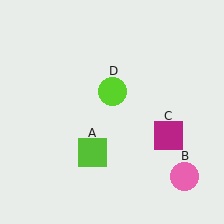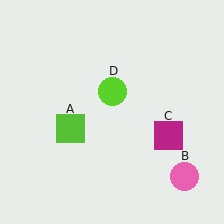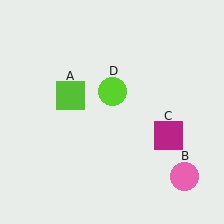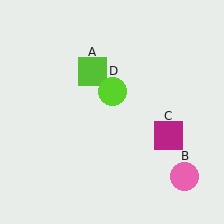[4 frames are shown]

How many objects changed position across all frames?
1 object changed position: lime square (object A).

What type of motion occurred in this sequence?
The lime square (object A) rotated clockwise around the center of the scene.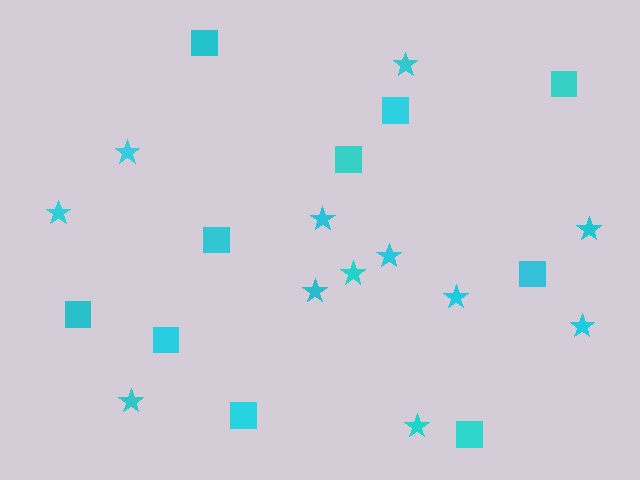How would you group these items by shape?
There are 2 groups: one group of squares (10) and one group of stars (12).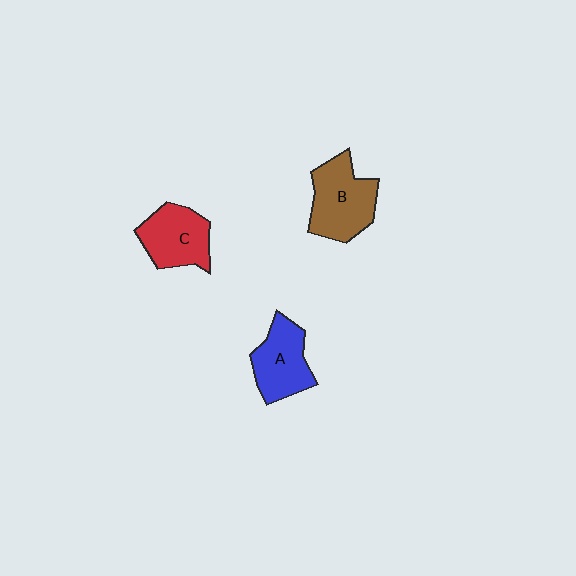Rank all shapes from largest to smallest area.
From largest to smallest: B (brown), C (red), A (blue).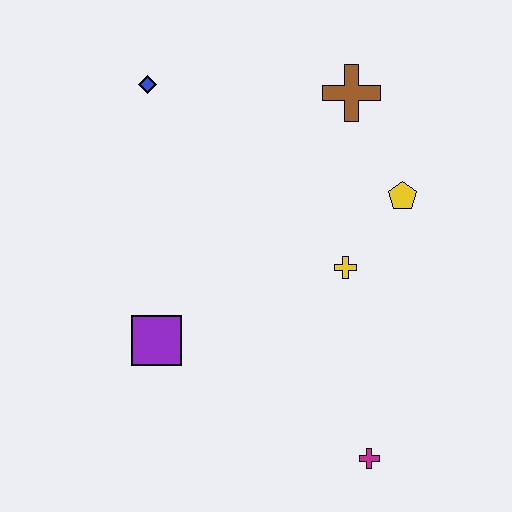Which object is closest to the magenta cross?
The yellow cross is closest to the magenta cross.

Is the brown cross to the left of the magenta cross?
Yes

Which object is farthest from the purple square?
The brown cross is farthest from the purple square.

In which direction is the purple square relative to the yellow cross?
The purple square is to the left of the yellow cross.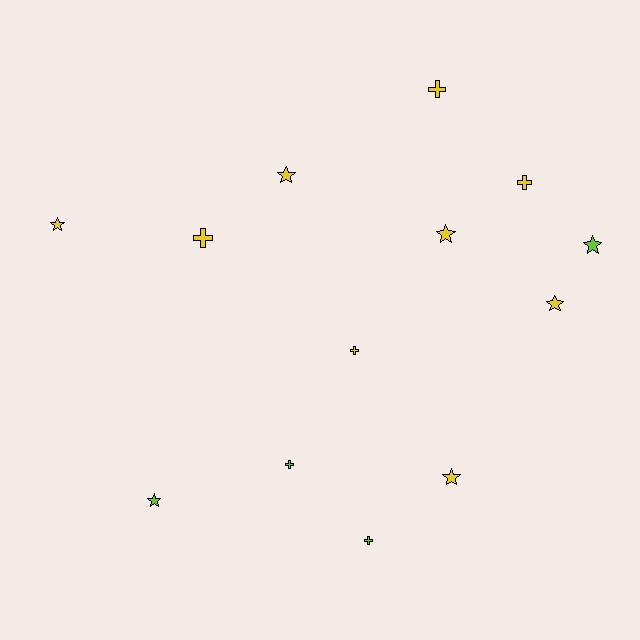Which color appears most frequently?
Yellow, with 9 objects.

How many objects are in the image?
There are 13 objects.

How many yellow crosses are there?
There are 4 yellow crosses.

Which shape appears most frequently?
Star, with 7 objects.